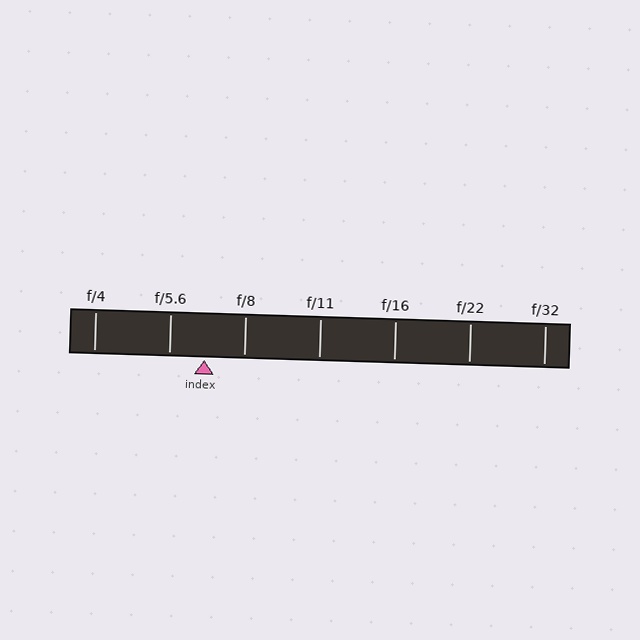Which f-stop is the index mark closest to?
The index mark is closest to f/5.6.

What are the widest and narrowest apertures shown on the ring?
The widest aperture shown is f/4 and the narrowest is f/32.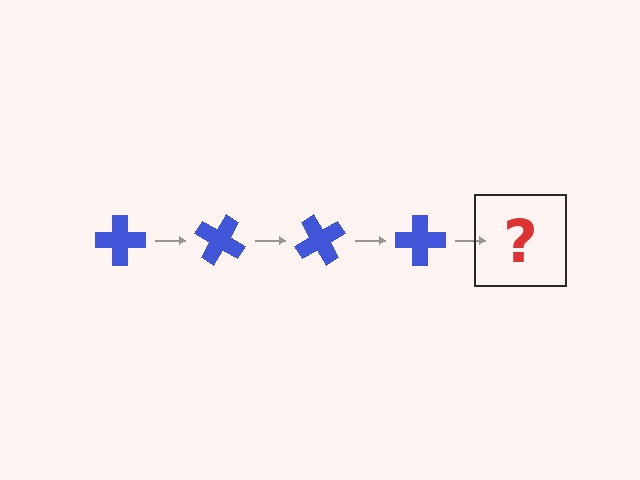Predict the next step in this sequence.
The next step is a blue cross rotated 120 degrees.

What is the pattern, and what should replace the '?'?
The pattern is that the cross rotates 30 degrees each step. The '?' should be a blue cross rotated 120 degrees.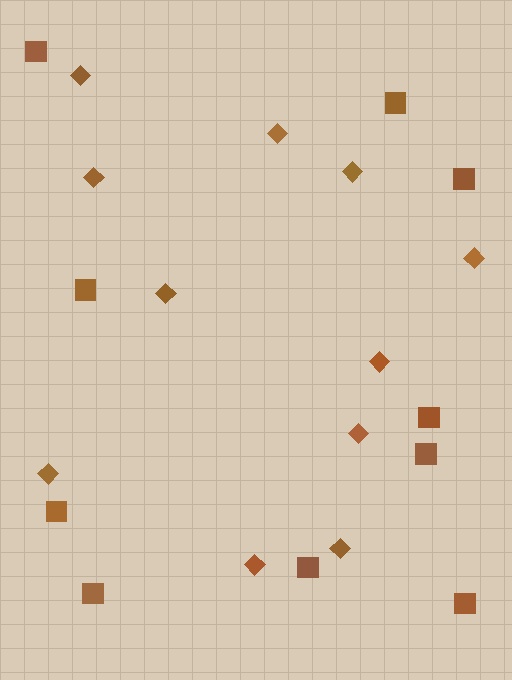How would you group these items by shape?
There are 2 groups: one group of diamonds (11) and one group of squares (10).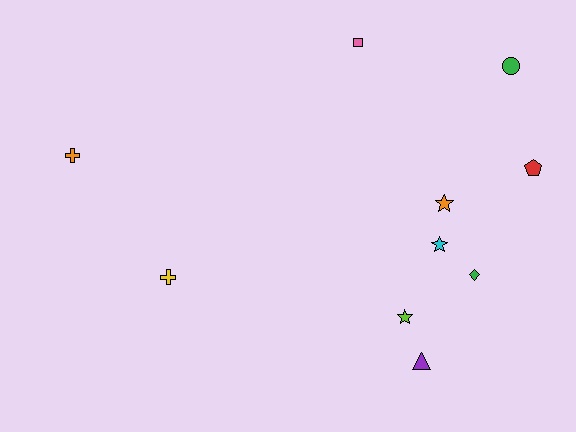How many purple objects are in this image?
There is 1 purple object.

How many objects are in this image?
There are 10 objects.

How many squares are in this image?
There is 1 square.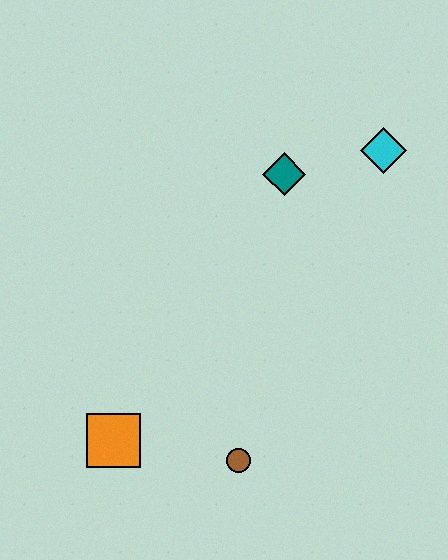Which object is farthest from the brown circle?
The cyan diamond is farthest from the brown circle.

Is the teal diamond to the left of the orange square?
No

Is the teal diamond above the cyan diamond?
No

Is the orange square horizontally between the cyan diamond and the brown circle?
No